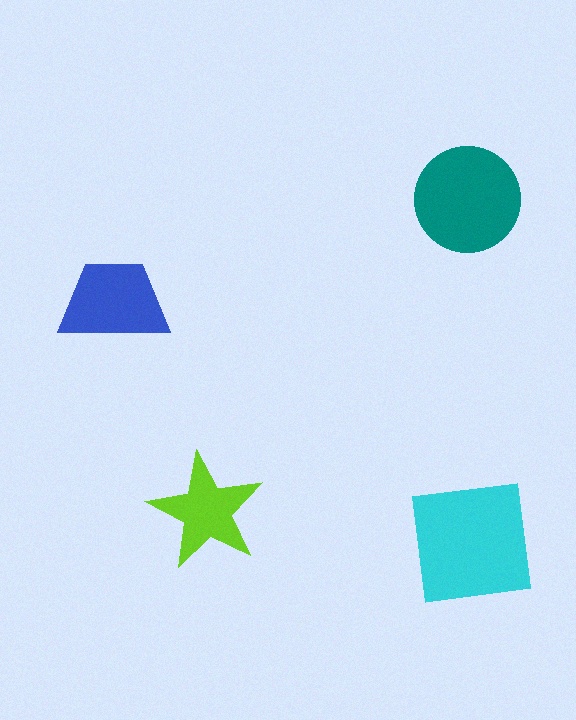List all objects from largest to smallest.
The cyan square, the teal circle, the blue trapezoid, the lime star.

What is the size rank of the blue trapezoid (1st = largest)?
3rd.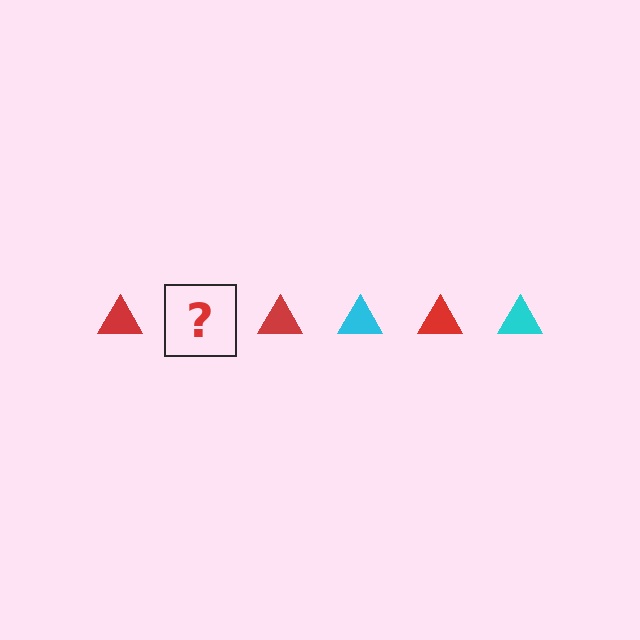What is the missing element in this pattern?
The missing element is a cyan triangle.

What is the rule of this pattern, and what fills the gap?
The rule is that the pattern cycles through red, cyan triangles. The gap should be filled with a cyan triangle.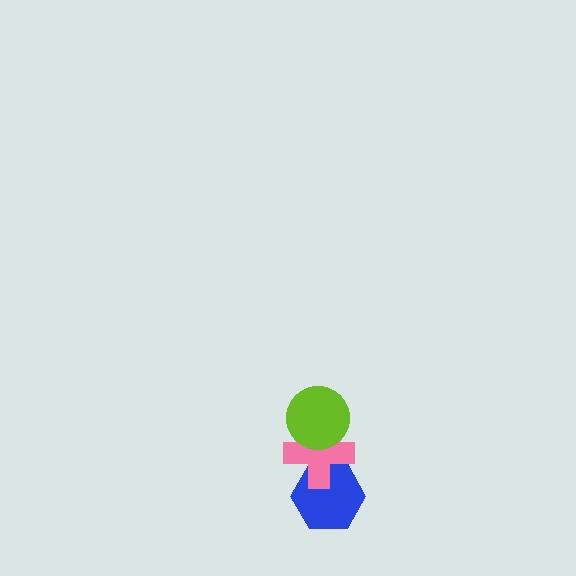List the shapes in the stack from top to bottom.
From top to bottom: the lime circle, the pink cross, the blue hexagon.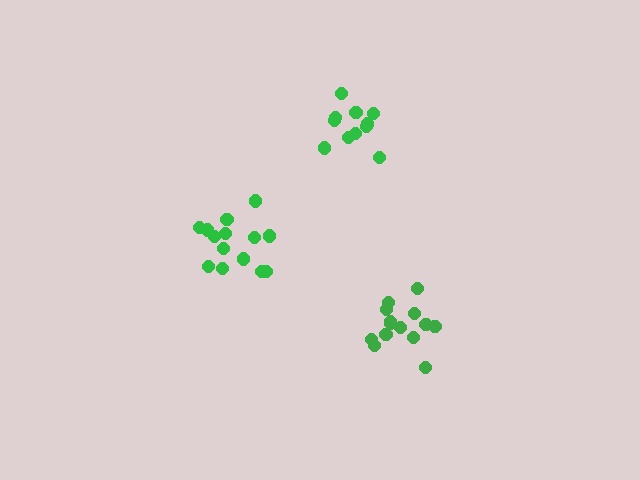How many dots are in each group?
Group 1: 14 dots, Group 2: 11 dots, Group 3: 14 dots (39 total).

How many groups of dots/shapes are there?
There are 3 groups.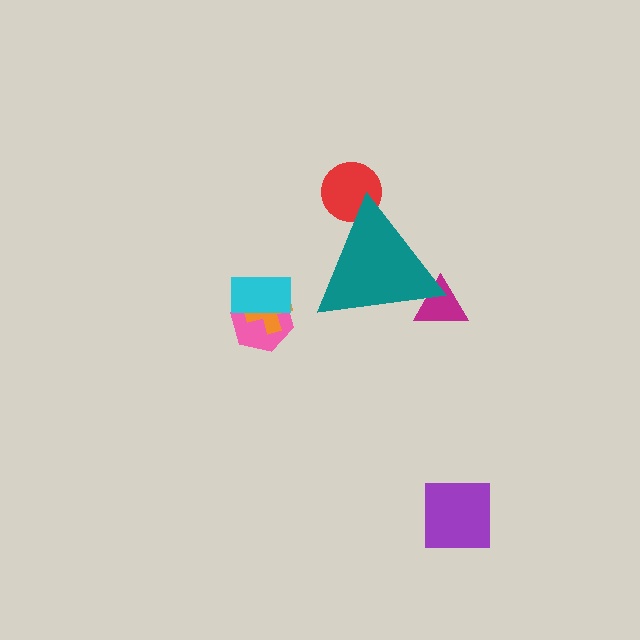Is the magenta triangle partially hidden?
Yes, the magenta triangle is partially hidden behind the teal triangle.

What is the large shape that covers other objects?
A teal triangle.